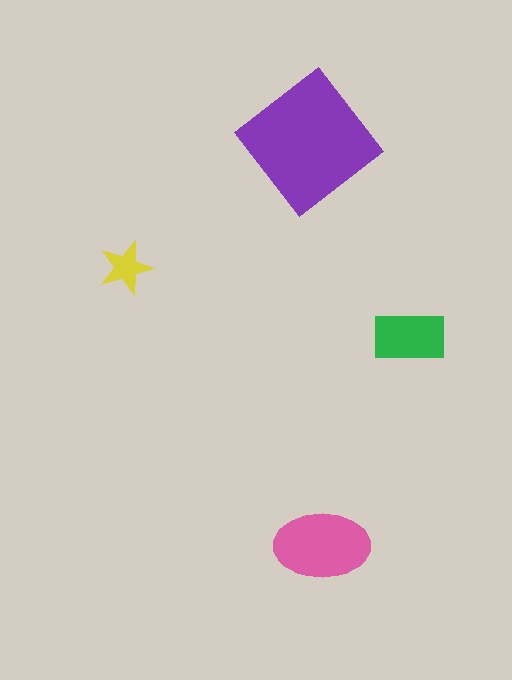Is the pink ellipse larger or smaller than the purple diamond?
Smaller.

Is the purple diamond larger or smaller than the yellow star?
Larger.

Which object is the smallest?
The yellow star.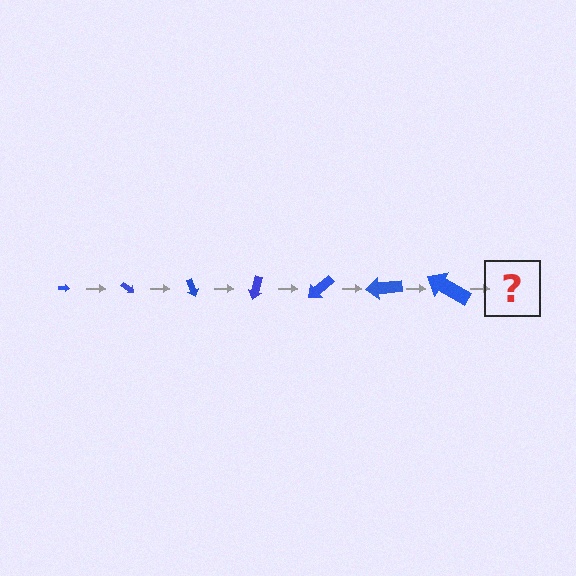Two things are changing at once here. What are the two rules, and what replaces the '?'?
The two rules are that the arrow grows larger each step and it rotates 35 degrees each step. The '?' should be an arrow, larger than the previous one and rotated 245 degrees from the start.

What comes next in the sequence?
The next element should be an arrow, larger than the previous one and rotated 245 degrees from the start.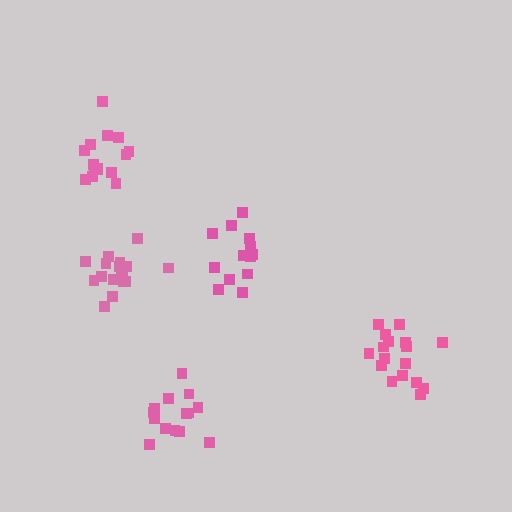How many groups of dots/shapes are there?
There are 5 groups.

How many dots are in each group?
Group 1: 15 dots, Group 2: 17 dots, Group 3: 14 dots, Group 4: 17 dots, Group 5: 13 dots (76 total).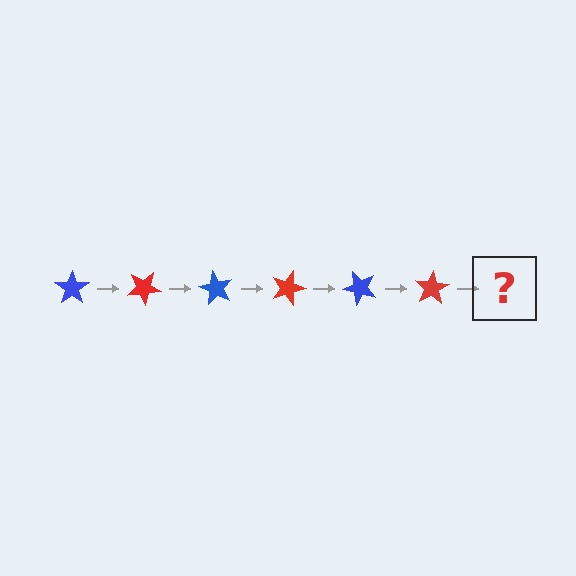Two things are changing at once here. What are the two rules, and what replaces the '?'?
The two rules are that it rotates 30 degrees each step and the color cycles through blue and red. The '?' should be a blue star, rotated 180 degrees from the start.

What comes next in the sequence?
The next element should be a blue star, rotated 180 degrees from the start.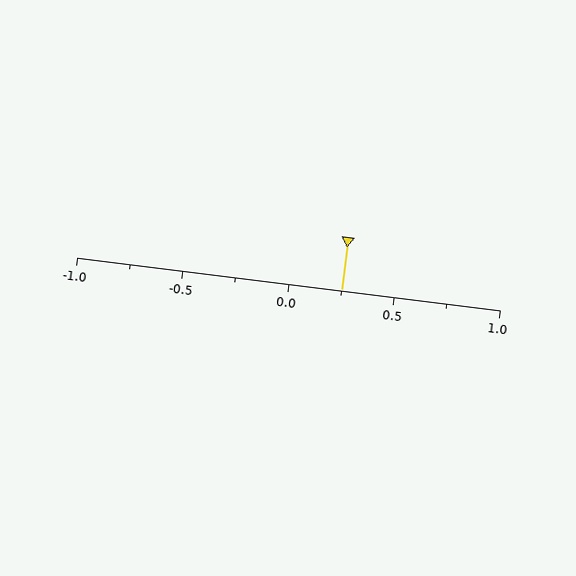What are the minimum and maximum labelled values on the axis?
The axis runs from -1.0 to 1.0.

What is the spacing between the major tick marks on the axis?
The major ticks are spaced 0.5 apart.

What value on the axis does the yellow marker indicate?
The marker indicates approximately 0.25.